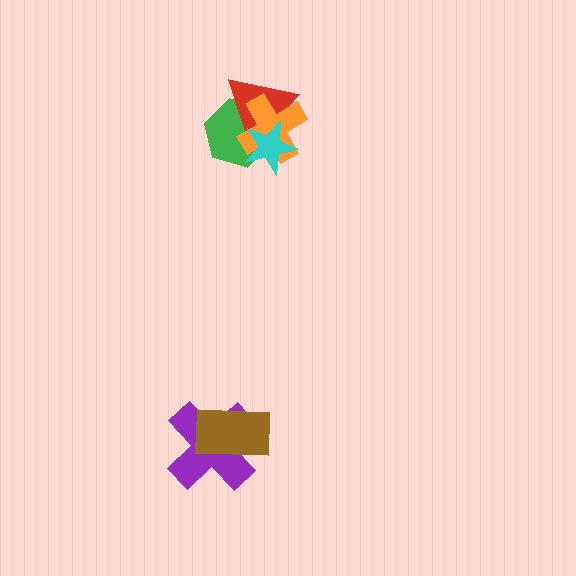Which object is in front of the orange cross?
The cyan star is in front of the orange cross.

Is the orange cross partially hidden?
Yes, it is partially covered by another shape.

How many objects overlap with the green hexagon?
3 objects overlap with the green hexagon.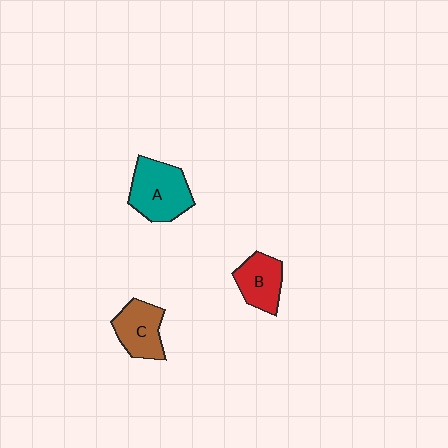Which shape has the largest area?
Shape A (teal).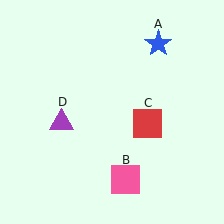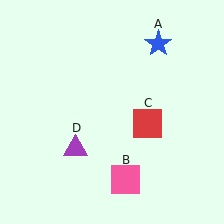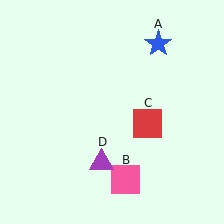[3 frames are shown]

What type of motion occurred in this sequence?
The purple triangle (object D) rotated counterclockwise around the center of the scene.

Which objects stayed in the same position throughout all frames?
Blue star (object A) and pink square (object B) and red square (object C) remained stationary.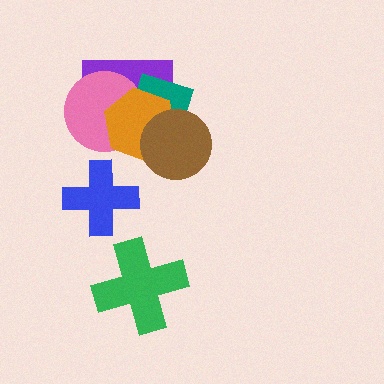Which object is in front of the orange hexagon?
The brown circle is in front of the orange hexagon.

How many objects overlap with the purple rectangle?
3 objects overlap with the purple rectangle.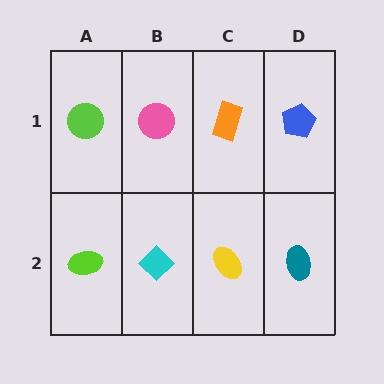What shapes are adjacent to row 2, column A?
A lime circle (row 1, column A), a cyan diamond (row 2, column B).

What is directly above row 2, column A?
A lime circle.